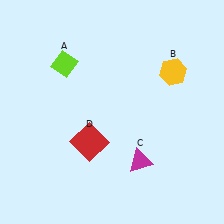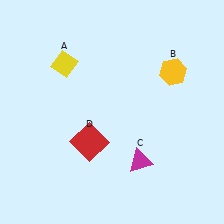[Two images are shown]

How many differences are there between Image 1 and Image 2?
There is 1 difference between the two images.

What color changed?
The diamond (A) changed from lime in Image 1 to yellow in Image 2.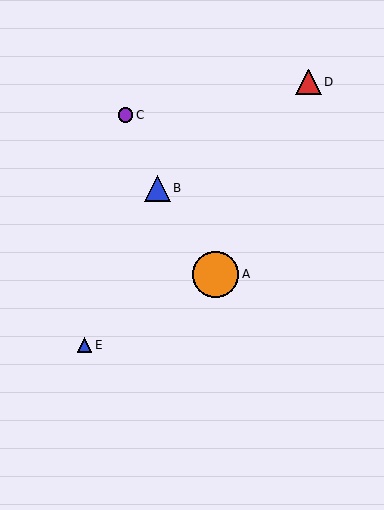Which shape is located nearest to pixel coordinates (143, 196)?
The blue triangle (labeled B) at (157, 188) is nearest to that location.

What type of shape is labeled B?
Shape B is a blue triangle.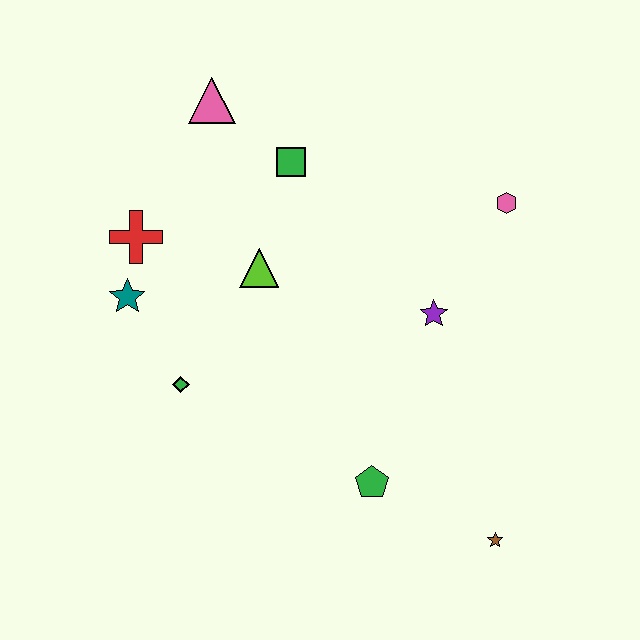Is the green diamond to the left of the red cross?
No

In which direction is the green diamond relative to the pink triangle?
The green diamond is below the pink triangle.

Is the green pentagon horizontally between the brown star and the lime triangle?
Yes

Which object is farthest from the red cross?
The brown star is farthest from the red cross.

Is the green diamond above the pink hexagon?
No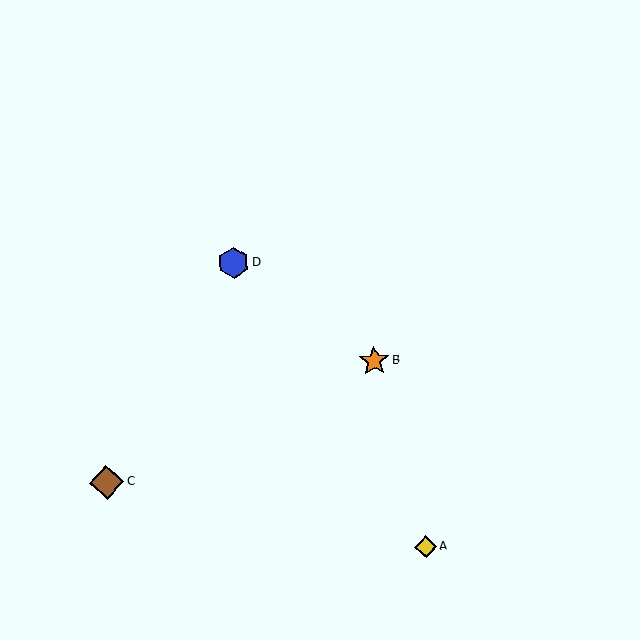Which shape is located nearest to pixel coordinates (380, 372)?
The orange star (labeled B) at (374, 361) is nearest to that location.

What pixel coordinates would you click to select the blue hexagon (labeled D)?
Click at (233, 263) to select the blue hexagon D.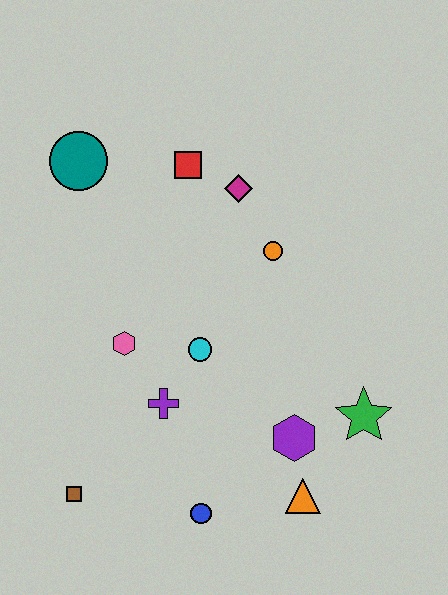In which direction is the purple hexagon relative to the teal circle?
The purple hexagon is below the teal circle.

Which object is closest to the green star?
The purple hexagon is closest to the green star.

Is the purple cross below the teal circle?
Yes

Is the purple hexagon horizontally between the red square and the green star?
Yes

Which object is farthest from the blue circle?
The teal circle is farthest from the blue circle.